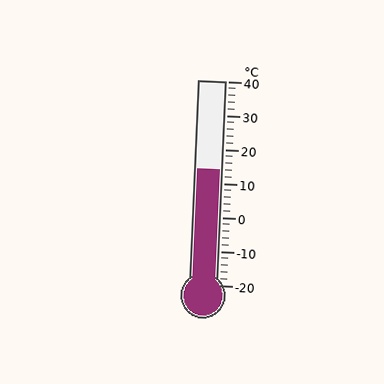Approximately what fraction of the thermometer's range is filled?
The thermometer is filled to approximately 55% of its range.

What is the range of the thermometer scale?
The thermometer scale ranges from -20°C to 40°C.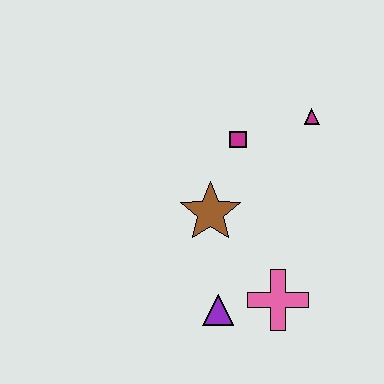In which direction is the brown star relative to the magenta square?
The brown star is below the magenta square.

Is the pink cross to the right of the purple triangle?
Yes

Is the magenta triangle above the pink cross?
Yes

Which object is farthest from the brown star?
The magenta triangle is farthest from the brown star.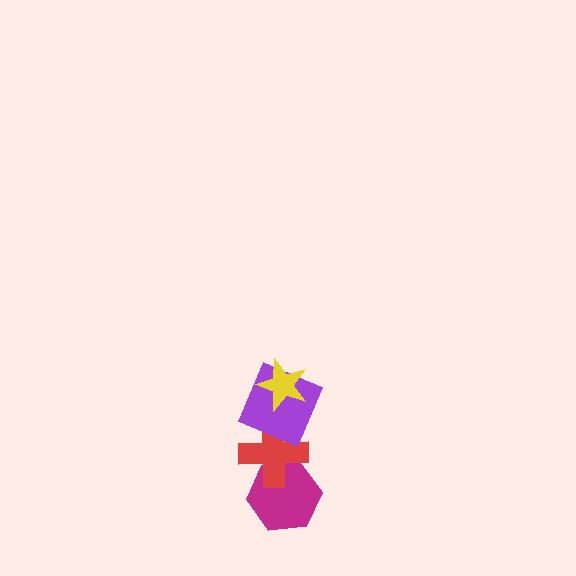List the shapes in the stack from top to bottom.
From top to bottom: the yellow star, the purple square, the red cross, the magenta hexagon.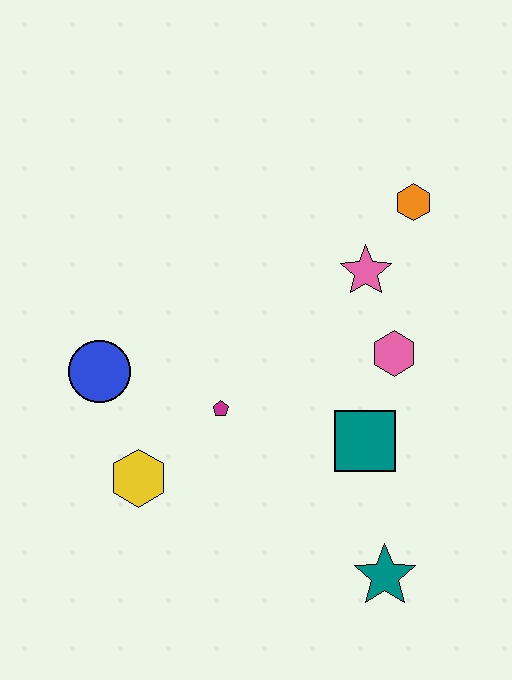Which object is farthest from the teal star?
The orange hexagon is farthest from the teal star.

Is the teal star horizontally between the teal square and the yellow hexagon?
No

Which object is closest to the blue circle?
The yellow hexagon is closest to the blue circle.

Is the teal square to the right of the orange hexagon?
No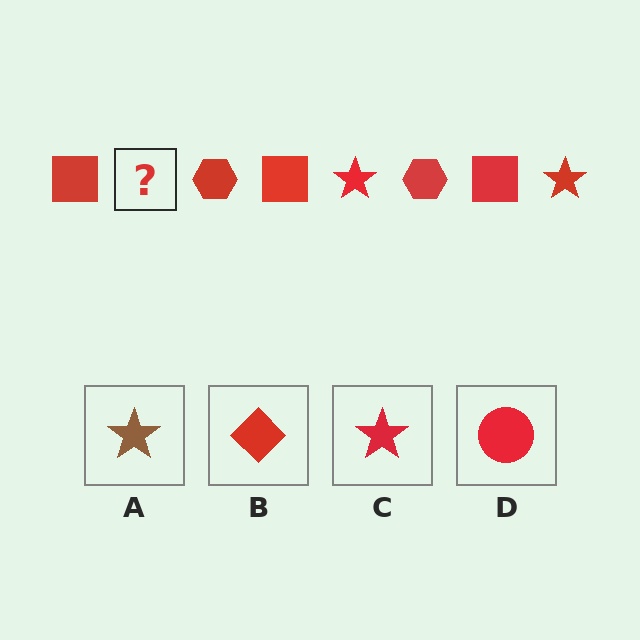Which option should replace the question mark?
Option C.